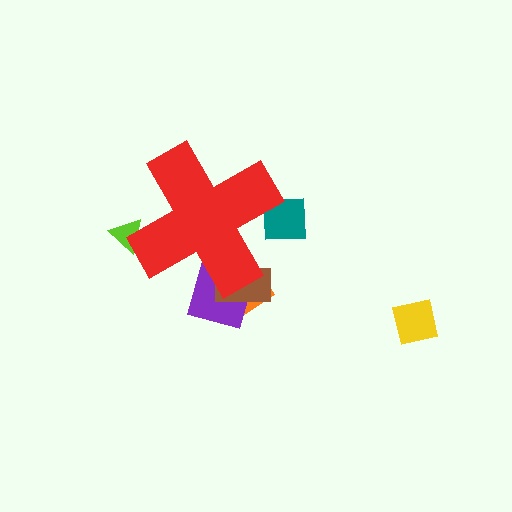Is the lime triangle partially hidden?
Yes, the lime triangle is partially hidden behind the red cross.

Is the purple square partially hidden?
Yes, the purple square is partially hidden behind the red cross.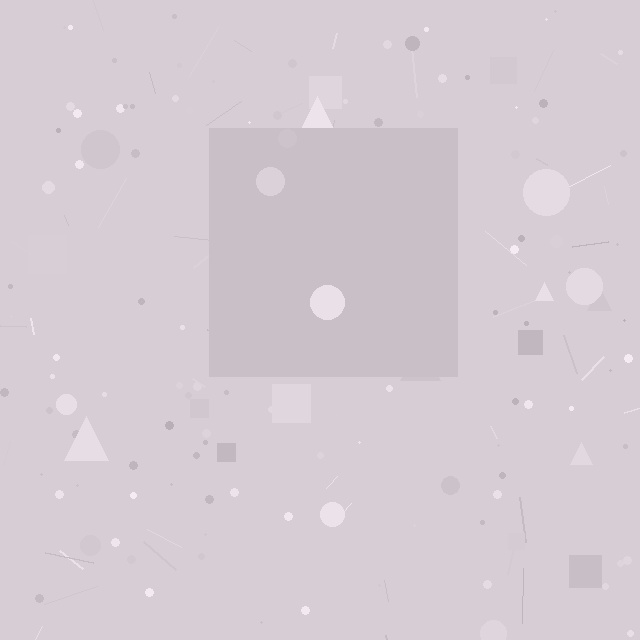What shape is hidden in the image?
A square is hidden in the image.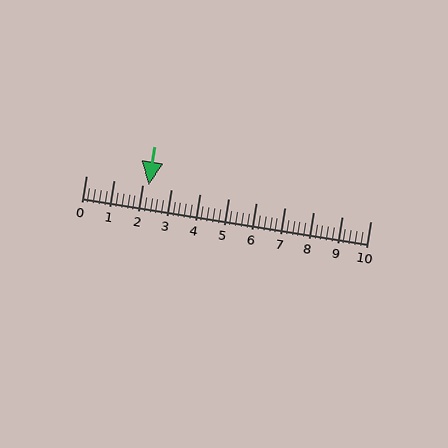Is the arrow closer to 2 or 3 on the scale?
The arrow is closer to 2.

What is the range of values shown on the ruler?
The ruler shows values from 0 to 10.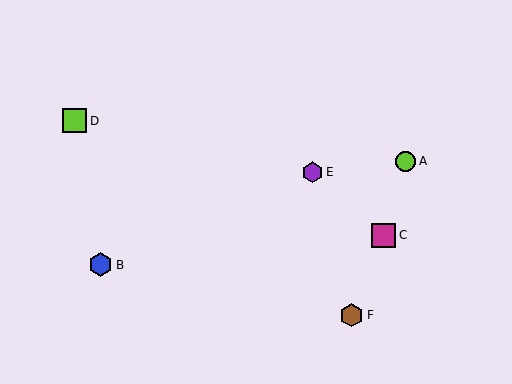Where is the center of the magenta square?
The center of the magenta square is at (384, 235).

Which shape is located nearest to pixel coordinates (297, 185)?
The purple hexagon (labeled E) at (312, 172) is nearest to that location.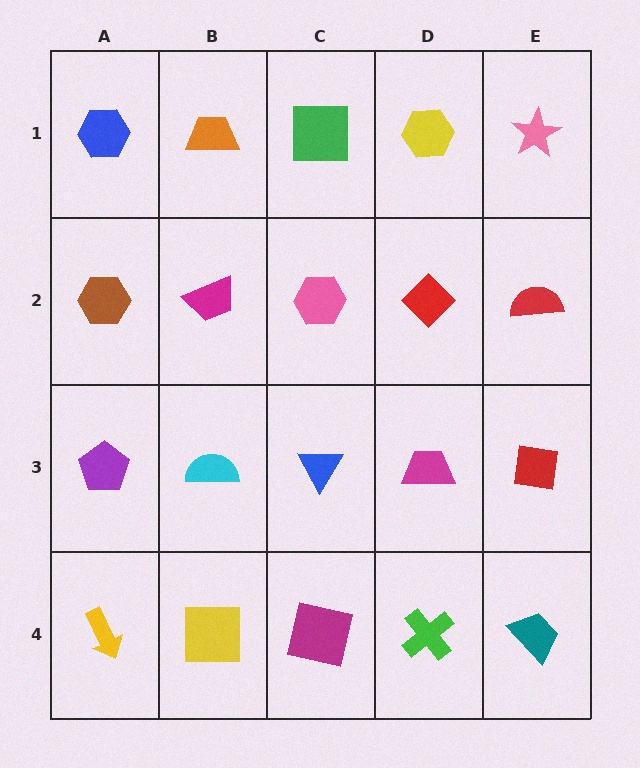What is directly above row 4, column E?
A red square.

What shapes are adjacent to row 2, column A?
A blue hexagon (row 1, column A), a purple pentagon (row 3, column A), a magenta trapezoid (row 2, column B).